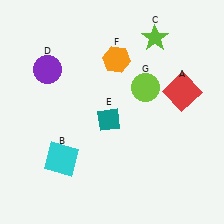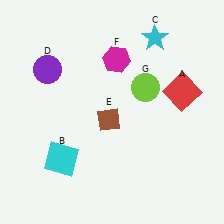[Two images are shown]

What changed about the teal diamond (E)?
In Image 1, E is teal. In Image 2, it changed to brown.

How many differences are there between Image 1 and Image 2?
There are 3 differences between the two images.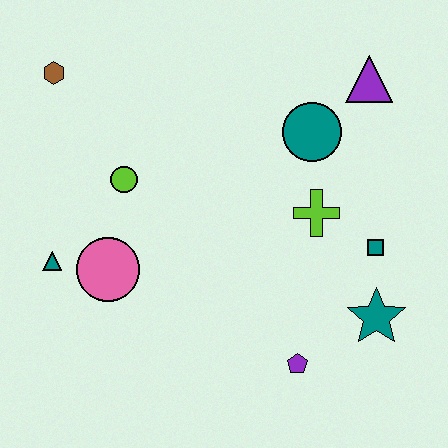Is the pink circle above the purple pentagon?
Yes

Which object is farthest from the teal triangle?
The purple triangle is farthest from the teal triangle.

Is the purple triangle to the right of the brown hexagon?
Yes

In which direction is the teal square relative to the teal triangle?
The teal square is to the right of the teal triangle.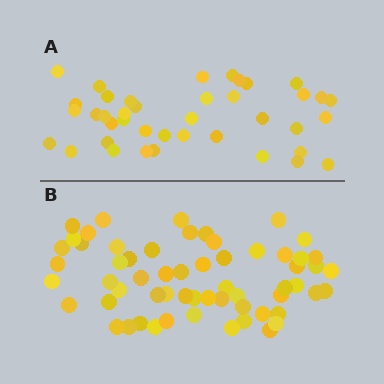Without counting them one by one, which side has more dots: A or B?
Region B (the bottom region) has more dots.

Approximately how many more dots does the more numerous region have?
Region B has approximately 20 more dots than region A.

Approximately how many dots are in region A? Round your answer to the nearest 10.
About 40 dots.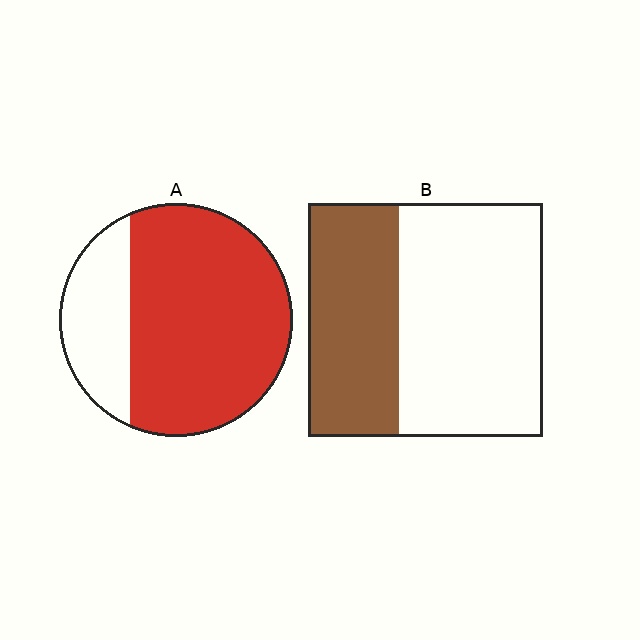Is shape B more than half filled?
No.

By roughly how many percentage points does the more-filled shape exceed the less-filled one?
By roughly 35 percentage points (A over B).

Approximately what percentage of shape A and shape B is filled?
A is approximately 75% and B is approximately 40%.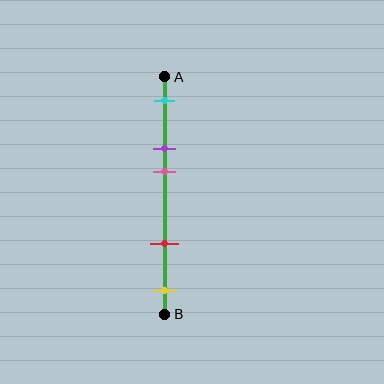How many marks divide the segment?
There are 5 marks dividing the segment.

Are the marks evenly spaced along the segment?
No, the marks are not evenly spaced.